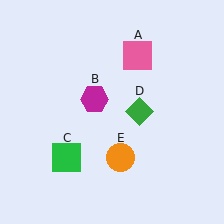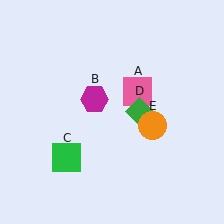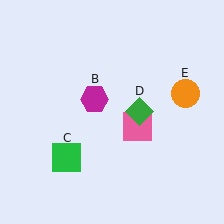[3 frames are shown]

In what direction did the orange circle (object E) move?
The orange circle (object E) moved up and to the right.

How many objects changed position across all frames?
2 objects changed position: pink square (object A), orange circle (object E).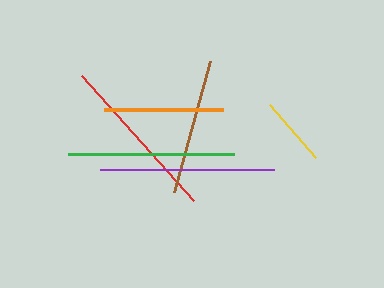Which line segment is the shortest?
The yellow line is the shortest at approximately 70 pixels.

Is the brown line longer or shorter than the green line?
The green line is longer than the brown line.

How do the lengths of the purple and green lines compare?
The purple and green lines are approximately the same length.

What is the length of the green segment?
The green segment is approximately 166 pixels long.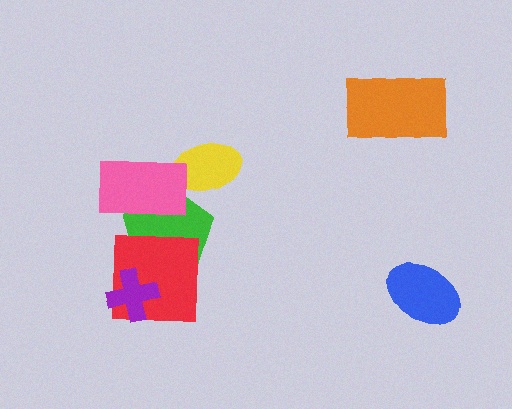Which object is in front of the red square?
The purple cross is in front of the red square.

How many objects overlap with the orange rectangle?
0 objects overlap with the orange rectangle.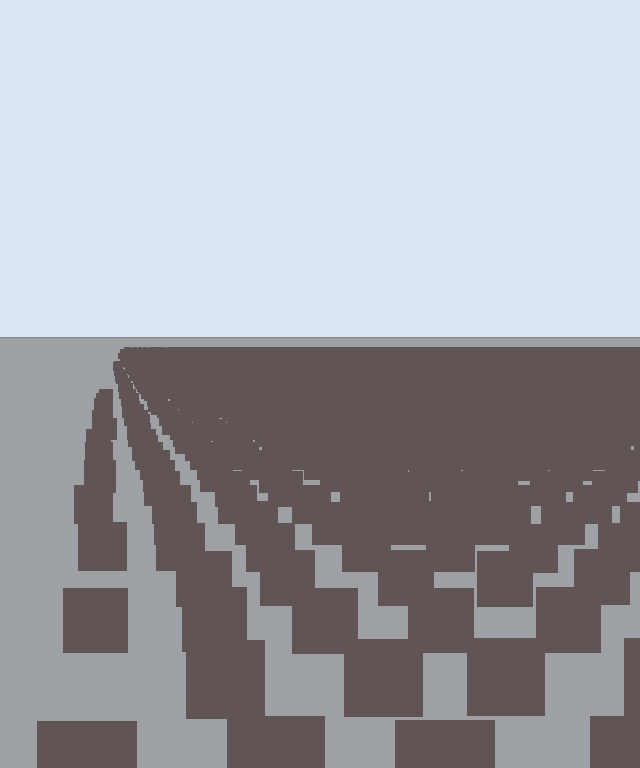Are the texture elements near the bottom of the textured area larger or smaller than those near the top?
Larger. Near the bottom, elements are closer to the viewer and appear at a bigger on-screen size.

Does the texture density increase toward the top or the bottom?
Density increases toward the top.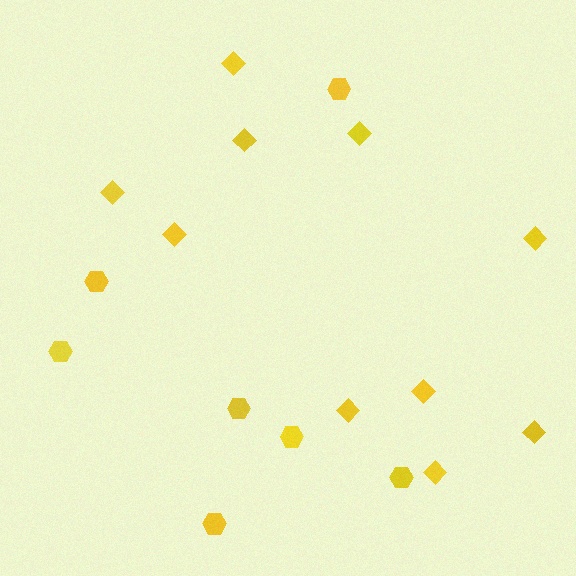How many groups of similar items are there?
There are 2 groups: one group of hexagons (7) and one group of diamonds (10).